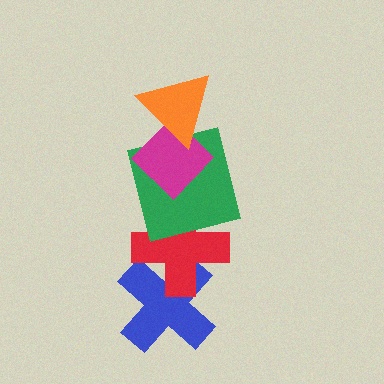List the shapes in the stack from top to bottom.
From top to bottom: the orange triangle, the magenta diamond, the green square, the red cross, the blue cross.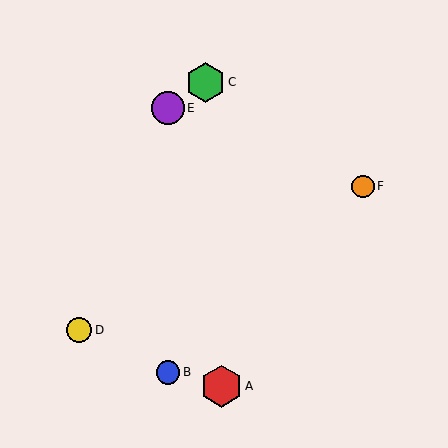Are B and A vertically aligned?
No, B is at x≈168 and A is at x≈221.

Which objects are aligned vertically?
Objects B, E are aligned vertically.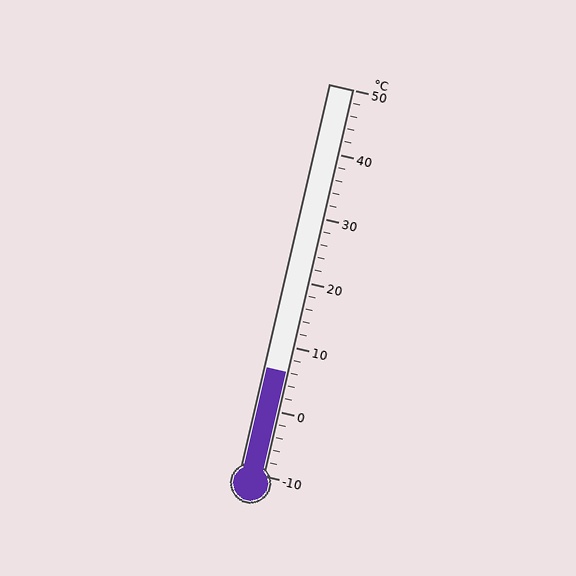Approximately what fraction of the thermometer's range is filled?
The thermometer is filled to approximately 25% of its range.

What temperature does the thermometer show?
The thermometer shows approximately 6°C.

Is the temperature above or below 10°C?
The temperature is below 10°C.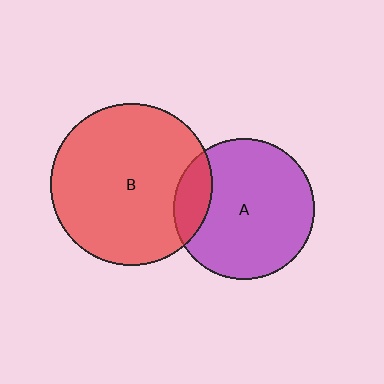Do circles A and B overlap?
Yes.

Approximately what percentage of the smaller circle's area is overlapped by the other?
Approximately 15%.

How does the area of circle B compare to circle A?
Approximately 1.3 times.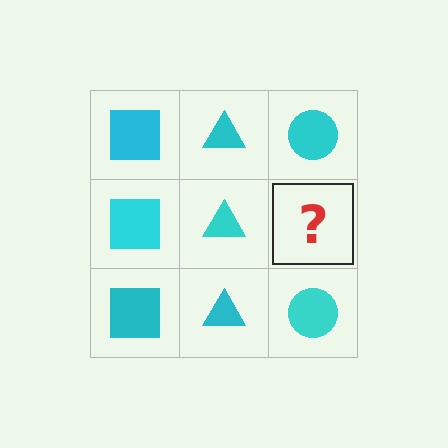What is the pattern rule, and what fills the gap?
The rule is that each column has a consistent shape. The gap should be filled with a cyan circle.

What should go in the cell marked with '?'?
The missing cell should contain a cyan circle.